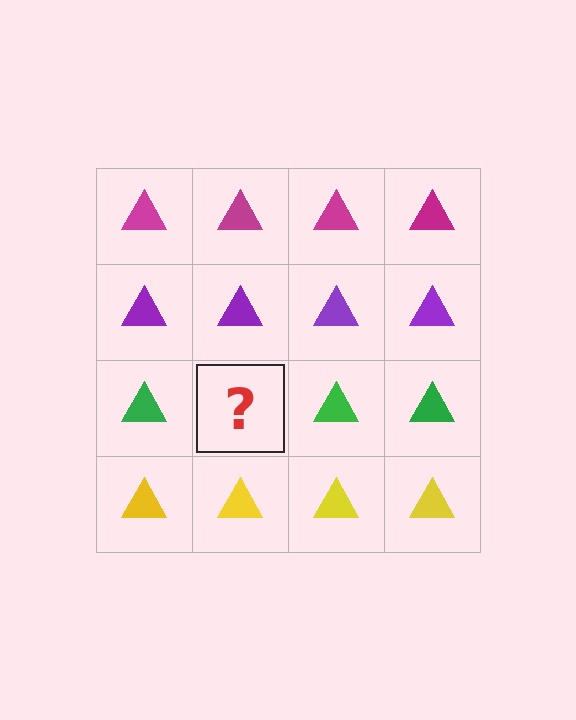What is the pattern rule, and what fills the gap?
The rule is that each row has a consistent color. The gap should be filled with a green triangle.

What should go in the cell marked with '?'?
The missing cell should contain a green triangle.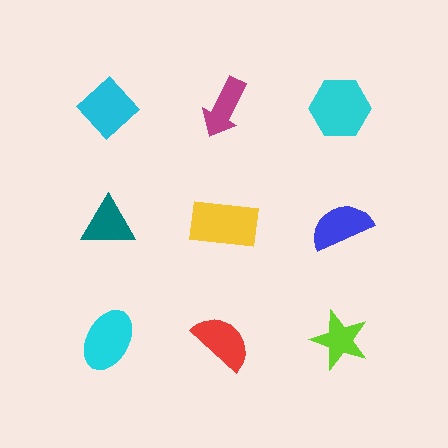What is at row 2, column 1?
A teal triangle.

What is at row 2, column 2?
A yellow rectangle.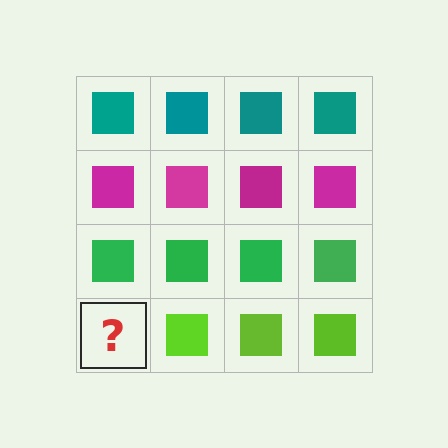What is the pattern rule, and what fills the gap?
The rule is that each row has a consistent color. The gap should be filled with a lime square.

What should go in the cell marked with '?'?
The missing cell should contain a lime square.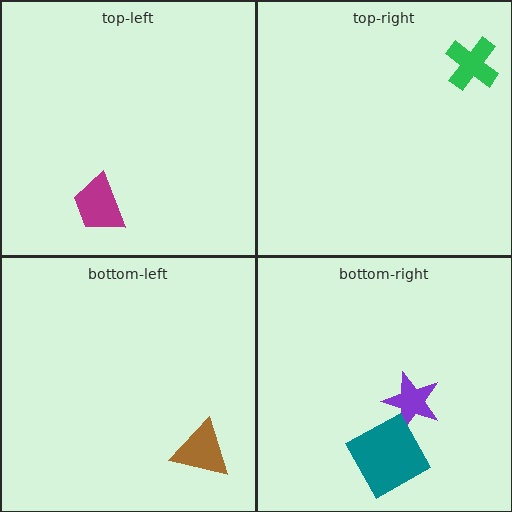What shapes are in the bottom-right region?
The purple star, the teal square.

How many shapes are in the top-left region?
1.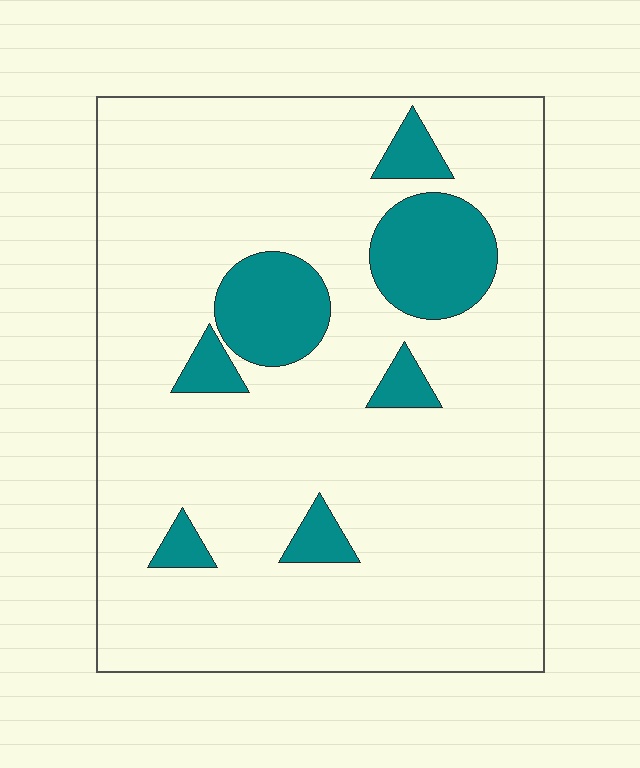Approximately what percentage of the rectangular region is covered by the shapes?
Approximately 15%.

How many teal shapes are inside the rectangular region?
7.